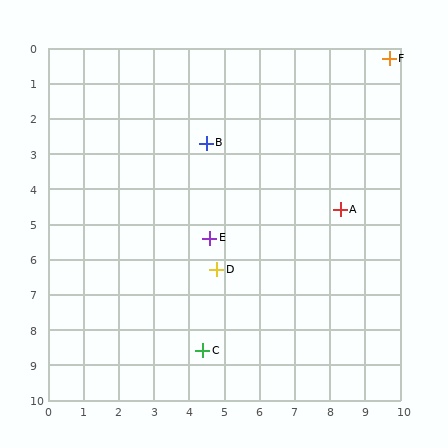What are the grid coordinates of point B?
Point B is at approximately (4.5, 2.7).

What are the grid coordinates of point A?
Point A is at approximately (8.3, 4.6).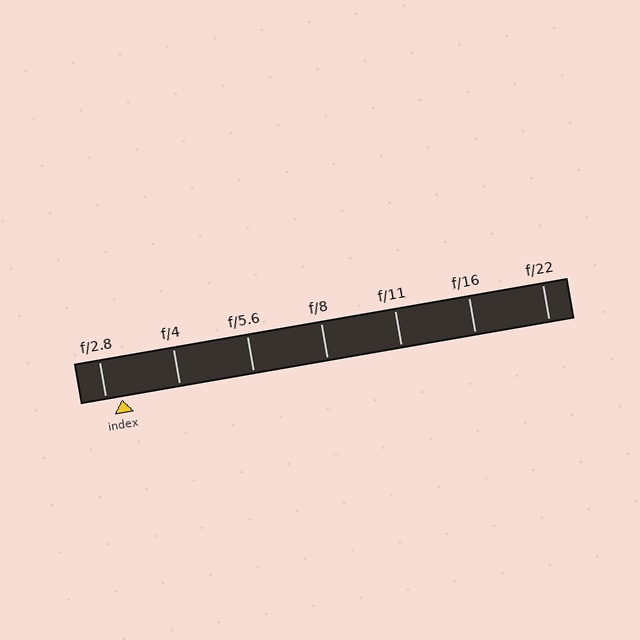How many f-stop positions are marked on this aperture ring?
There are 7 f-stop positions marked.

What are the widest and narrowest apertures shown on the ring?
The widest aperture shown is f/2.8 and the narrowest is f/22.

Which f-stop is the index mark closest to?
The index mark is closest to f/2.8.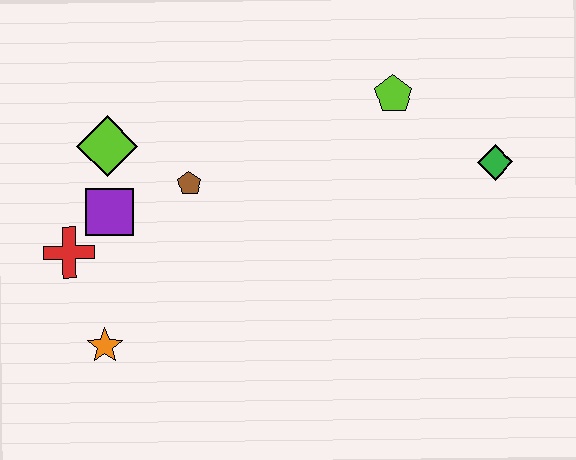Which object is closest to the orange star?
The red cross is closest to the orange star.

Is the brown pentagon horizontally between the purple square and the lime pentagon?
Yes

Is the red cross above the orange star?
Yes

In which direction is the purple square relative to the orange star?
The purple square is above the orange star.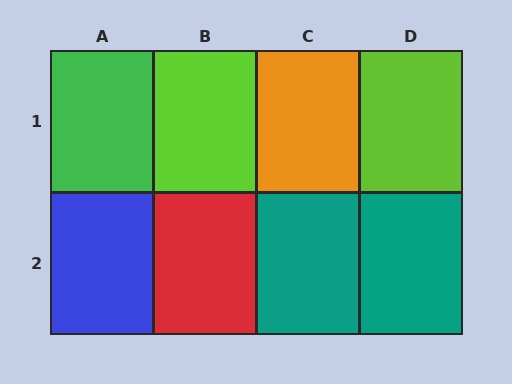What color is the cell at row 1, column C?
Orange.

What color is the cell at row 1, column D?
Lime.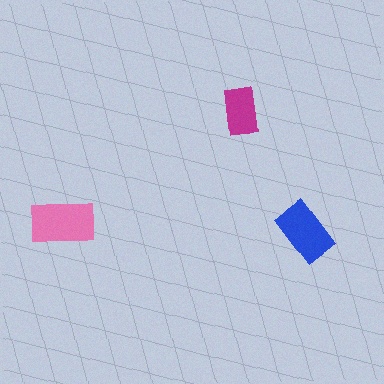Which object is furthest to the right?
The blue rectangle is rightmost.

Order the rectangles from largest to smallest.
the pink one, the blue one, the magenta one.